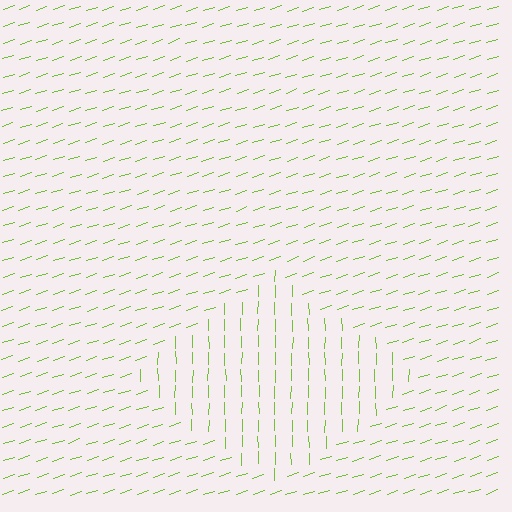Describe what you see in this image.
The image is filled with small lime line segments. A diamond region in the image has lines oriented differently from the surrounding lines, creating a visible texture boundary.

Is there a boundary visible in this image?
Yes, there is a texture boundary formed by a change in line orientation.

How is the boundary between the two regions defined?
The boundary is defined purely by a change in line orientation (approximately 72 degrees difference). All lines are the same color and thickness.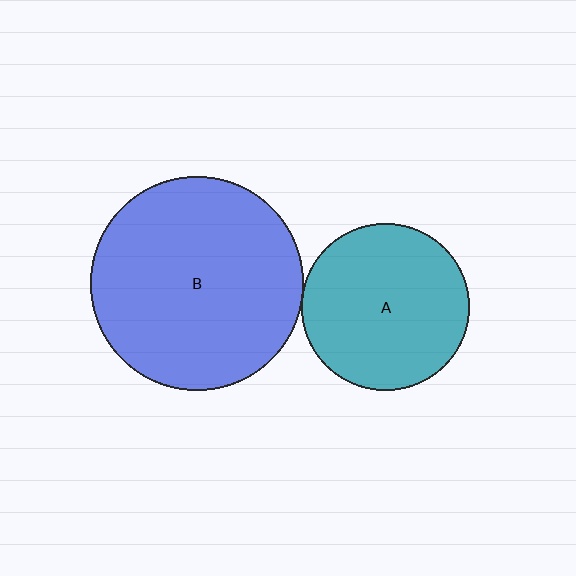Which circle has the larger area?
Circle B (blue).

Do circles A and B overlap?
Yes.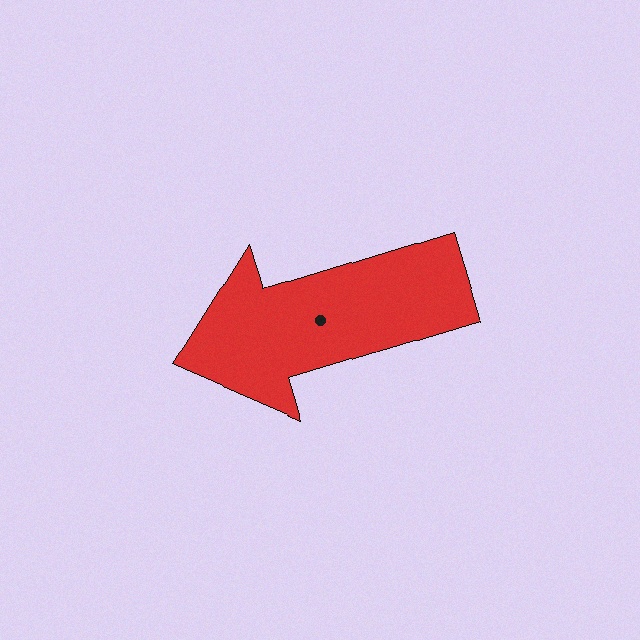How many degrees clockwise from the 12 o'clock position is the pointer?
Approximately 253 degrees.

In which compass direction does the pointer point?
West.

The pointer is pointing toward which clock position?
Roughly 8 o'clock.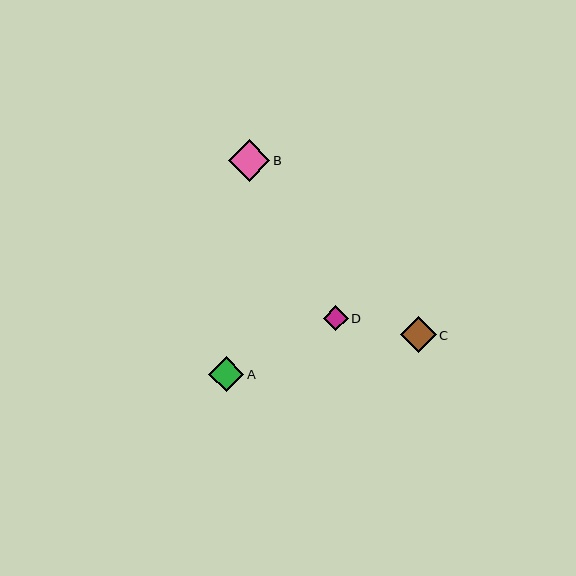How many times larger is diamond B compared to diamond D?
Diamond B is approximately 1.7 times the size of diamond D.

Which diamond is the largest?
Diamond B is the largest with a size of approximately 42 pixels.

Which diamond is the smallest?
Diamond D is the smallest with a size of approximately 25 pixels.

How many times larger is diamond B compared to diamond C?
Diamond B is approximately 1.1 times the size of diamond C.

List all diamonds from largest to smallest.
From largest to smallest: B, C, A, D.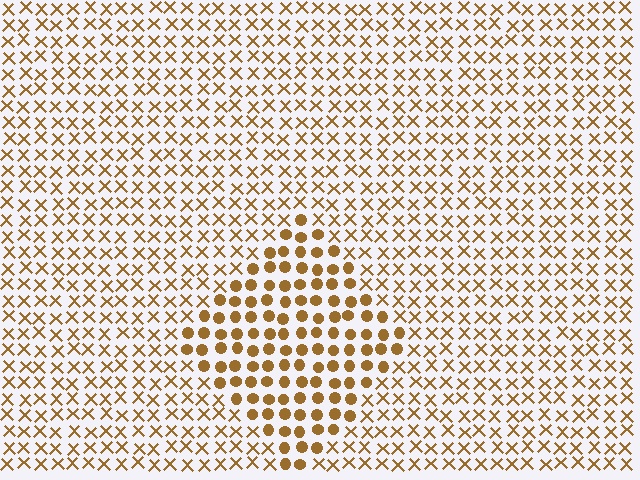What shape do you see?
I see a diamond.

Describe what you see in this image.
The image is filled with small brown elements arranged in a uniform grid. A diamond-shaped region contains circles, while the surrounding area contains X marks. The boundary is defined purely by the change in element shape.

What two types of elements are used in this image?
The image uses circles inside the diamond region and X marks outside it.